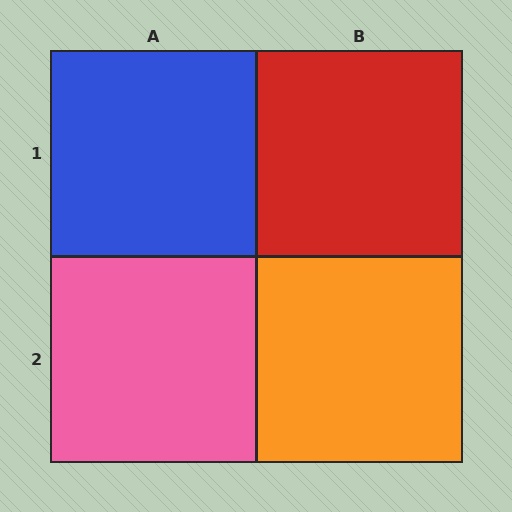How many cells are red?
1 cell is red.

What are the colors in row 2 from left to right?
Pink, orange.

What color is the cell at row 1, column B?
Red.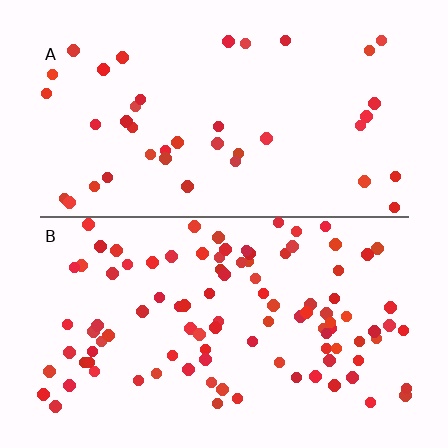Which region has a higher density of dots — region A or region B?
B (the bottom).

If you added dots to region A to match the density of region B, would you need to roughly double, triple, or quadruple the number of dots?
Approximately double.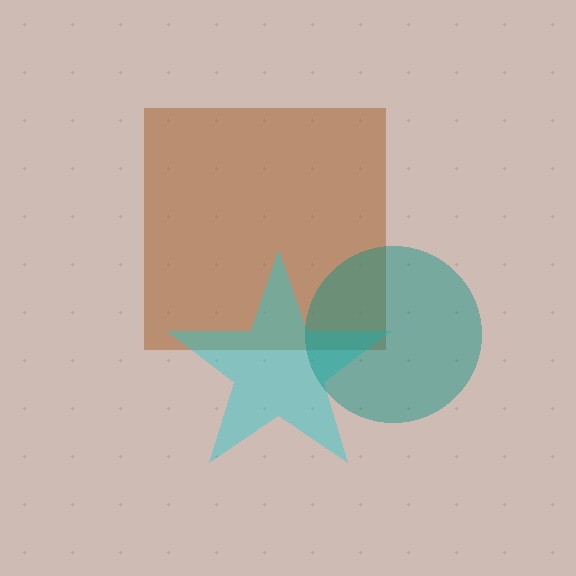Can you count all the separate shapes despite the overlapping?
Yes, there are 3 separate shapes.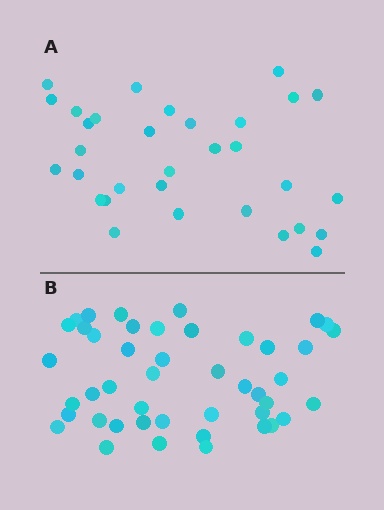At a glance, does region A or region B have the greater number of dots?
Region B (the bottom region) has more dots.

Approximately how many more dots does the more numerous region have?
Region B has approximately 15 more dots than region A.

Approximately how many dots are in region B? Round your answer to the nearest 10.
About 40 dots. (The exact count is 45, which rounds to 40.)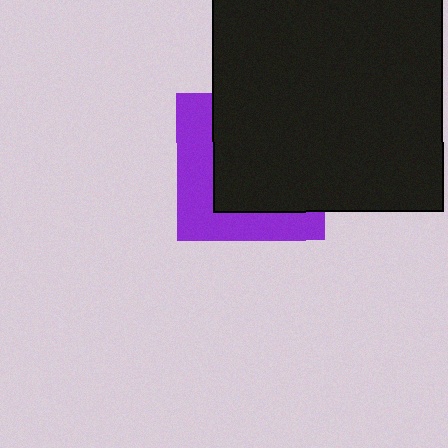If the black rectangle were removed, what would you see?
You would see the complete purple square.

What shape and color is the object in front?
The object in front is a black rectangle.